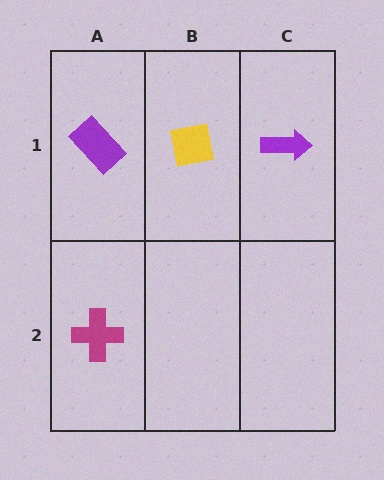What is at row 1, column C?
A purple arrow.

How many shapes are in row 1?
3 shapes.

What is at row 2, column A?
A magenta cross.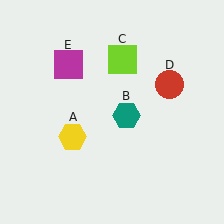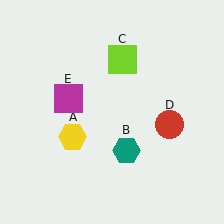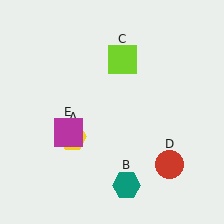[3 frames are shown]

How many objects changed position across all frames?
3 objects changed position: teal hexagon (object B), red circle (object D), magenta square (object E).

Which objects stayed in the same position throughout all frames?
Yellow hexagon (object A) and lime square (object C) remained stationary.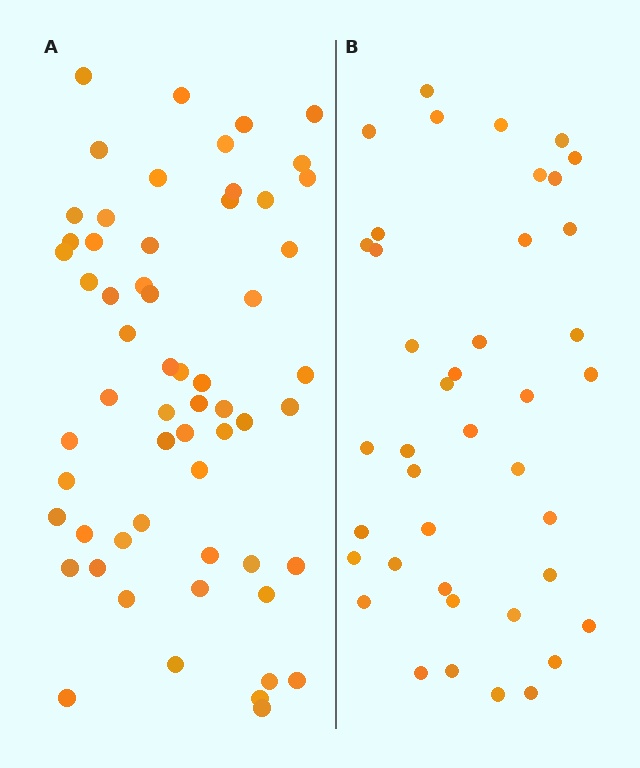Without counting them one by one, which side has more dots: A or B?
Region A (the left region) has more dots.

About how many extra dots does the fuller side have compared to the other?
Region A has approximately 20 more dots than region B.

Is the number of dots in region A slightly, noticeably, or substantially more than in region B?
Region A has noticeably more, but not dramatically so. The ratio is roughly 1.4 to 1.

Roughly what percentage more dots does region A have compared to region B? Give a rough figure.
About 45% more.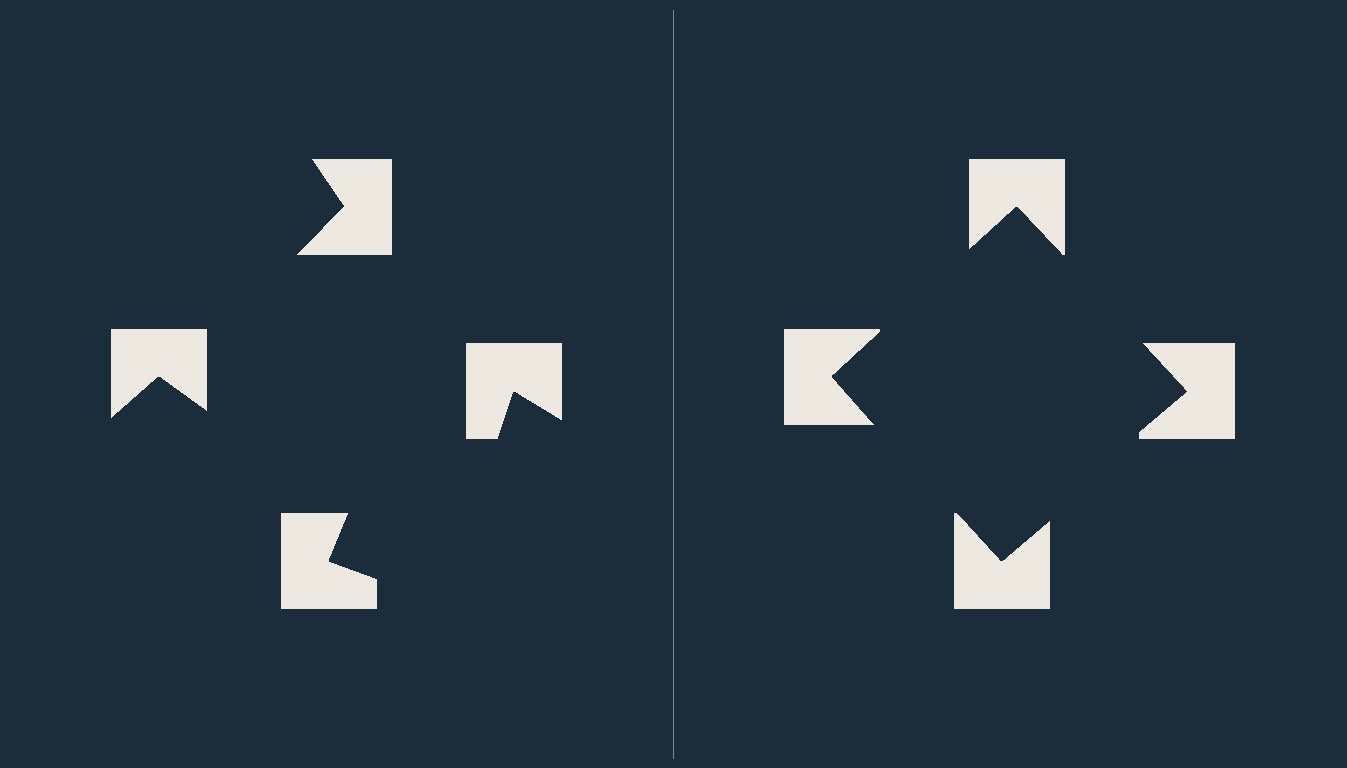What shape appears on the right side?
An illusory square.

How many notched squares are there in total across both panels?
8 — 4 on each side.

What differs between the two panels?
The notched squares are positioned identically on both sides; only the wedge orientations differ. On the right they align to a square; on the left they are misaligned.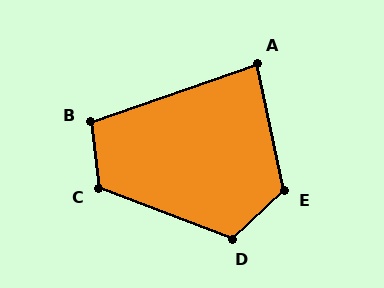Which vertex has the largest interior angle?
E, at approximately 121 degrees.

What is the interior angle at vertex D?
Approximately 116 degrees (obtuse).